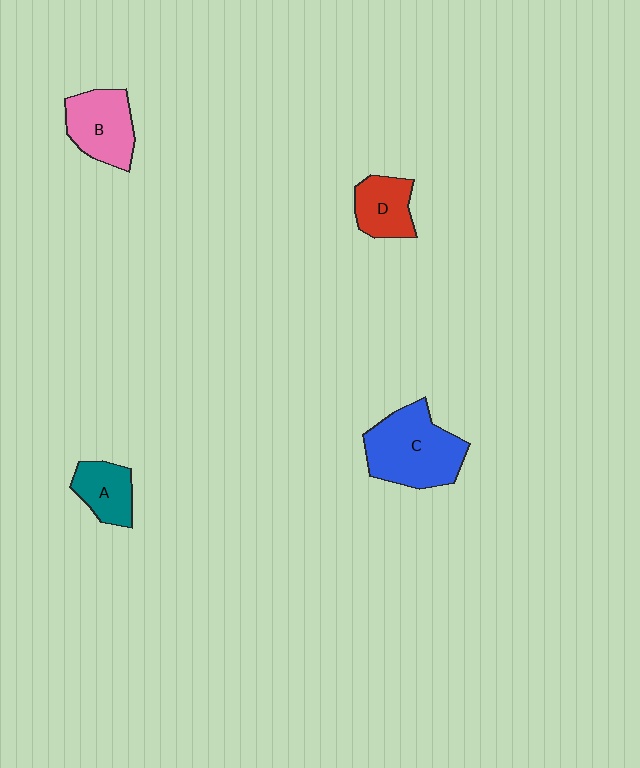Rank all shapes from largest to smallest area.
From largest to smallest: C (blue), B (pink), D (red), A (teal).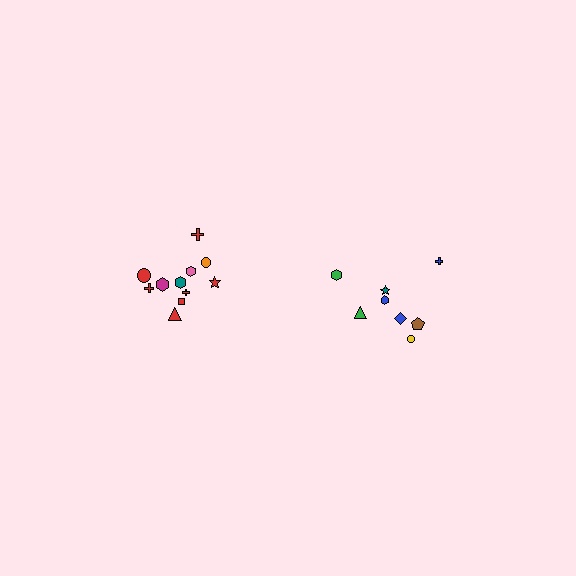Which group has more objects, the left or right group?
The left group.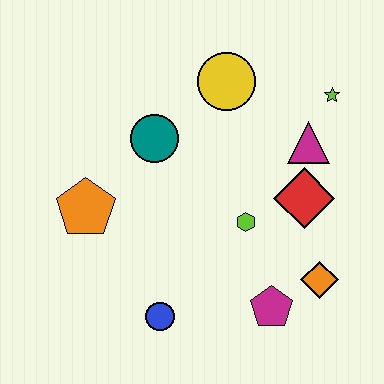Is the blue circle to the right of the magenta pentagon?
No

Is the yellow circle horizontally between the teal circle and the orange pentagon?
No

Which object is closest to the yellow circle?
The teal circle is closest to the yellow circle.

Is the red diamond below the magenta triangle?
Yes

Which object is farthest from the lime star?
The blue circle is farthest from the lime star.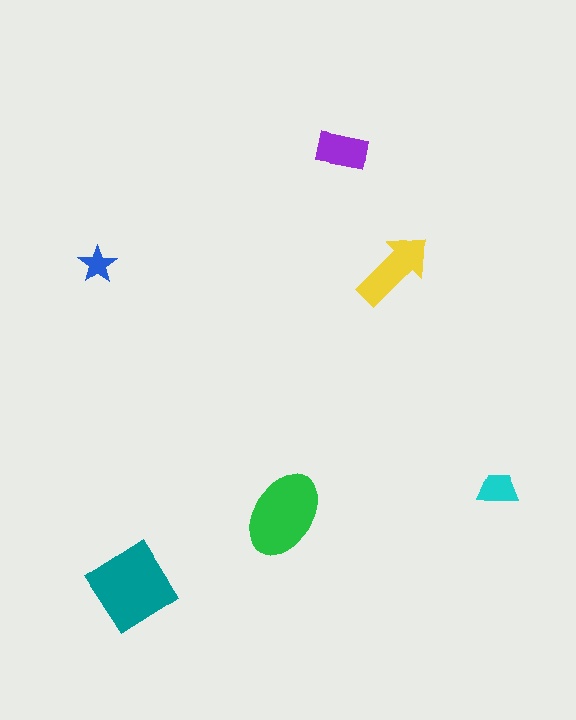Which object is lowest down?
The teal diamond is bottommost.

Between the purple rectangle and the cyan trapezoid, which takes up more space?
The purple rectangle.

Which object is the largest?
The teal diamond.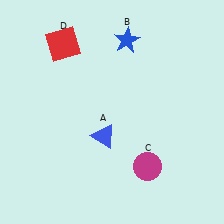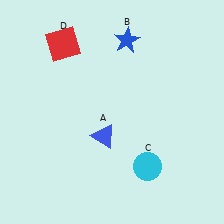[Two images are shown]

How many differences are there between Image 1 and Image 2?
There is 1 difference between the two images.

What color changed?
The circle (C) changed from magenta in Image 1 to cyan in Image 2.